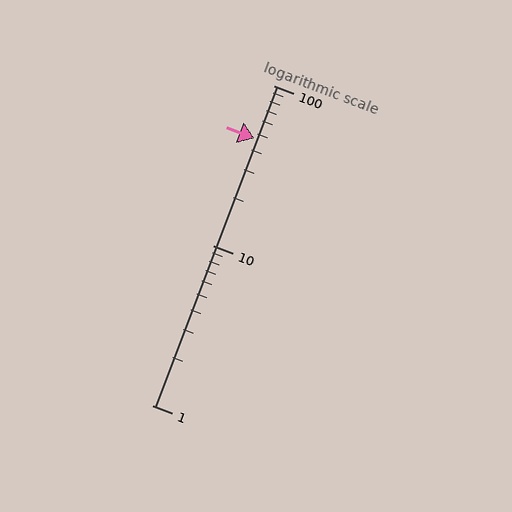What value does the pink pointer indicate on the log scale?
The pointer indicates approximately 47.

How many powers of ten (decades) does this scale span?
The scale spans 2 decades, from 1 to 100.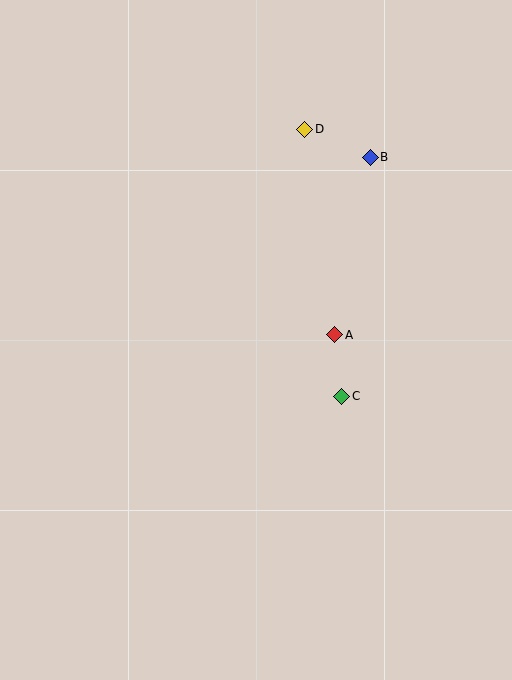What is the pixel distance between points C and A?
The distance between C and A is 62 pixels.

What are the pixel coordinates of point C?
Point C is at (342, 396).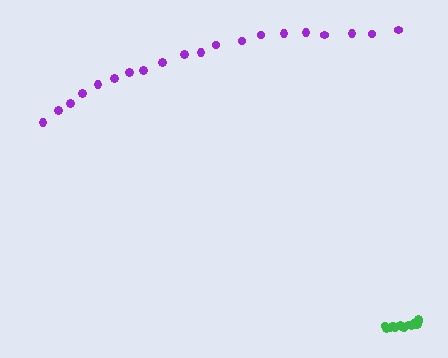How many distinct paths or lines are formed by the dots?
There are 2 distinct paths.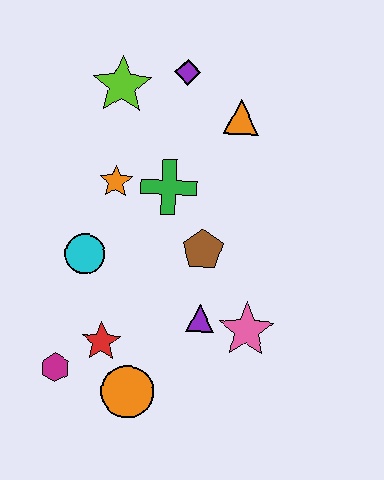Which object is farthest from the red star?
The purple diamond is farthest from the red star.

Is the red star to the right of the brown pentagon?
No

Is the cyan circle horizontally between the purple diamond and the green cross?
No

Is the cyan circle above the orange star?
No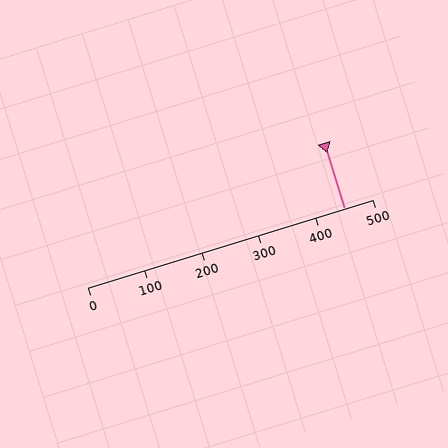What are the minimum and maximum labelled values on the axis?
The axis runs from 0 to 500.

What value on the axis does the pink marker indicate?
The marker indicates approximately 450.